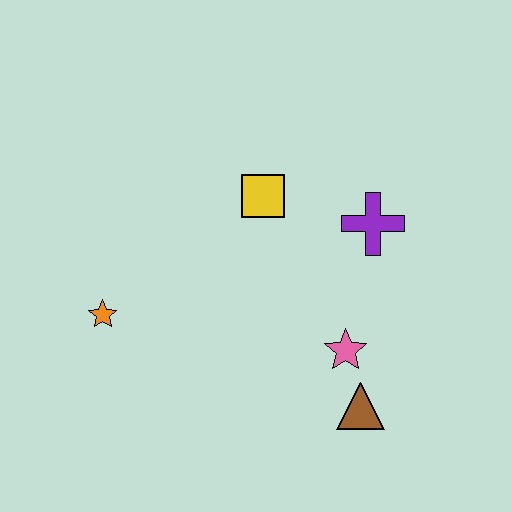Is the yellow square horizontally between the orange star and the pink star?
Yes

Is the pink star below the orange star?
Yes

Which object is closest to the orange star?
The yellow square is closest to the orange star.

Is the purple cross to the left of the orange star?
No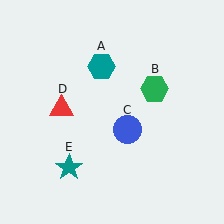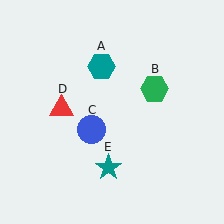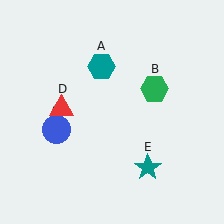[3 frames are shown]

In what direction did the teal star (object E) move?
The teal star (object E) moved right.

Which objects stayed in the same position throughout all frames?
Teal hexagon (object A) and green hexagon (object B) and red triangle (object D) remained stationary.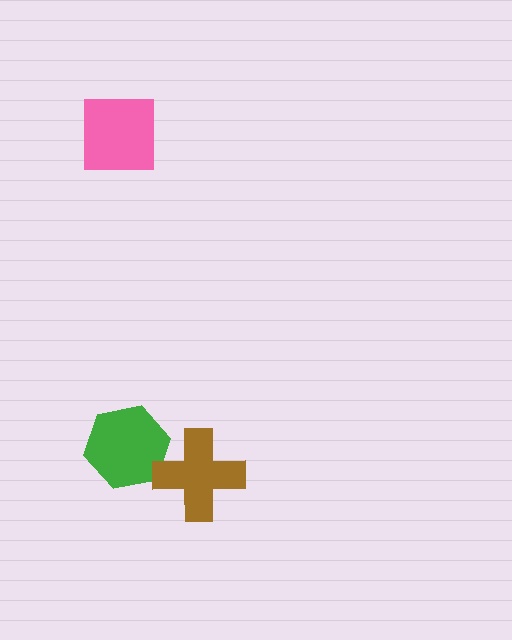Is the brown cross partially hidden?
No, no other shape covers it.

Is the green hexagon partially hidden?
Yes, it is partially covered by another shape.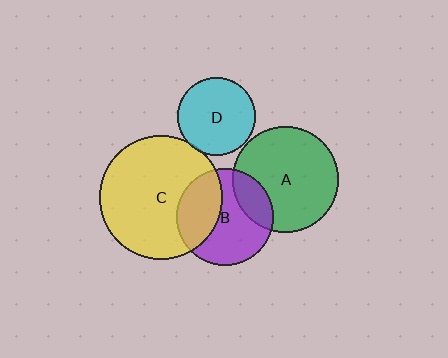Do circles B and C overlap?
Yes.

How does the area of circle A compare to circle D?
Approximately 1.8 times.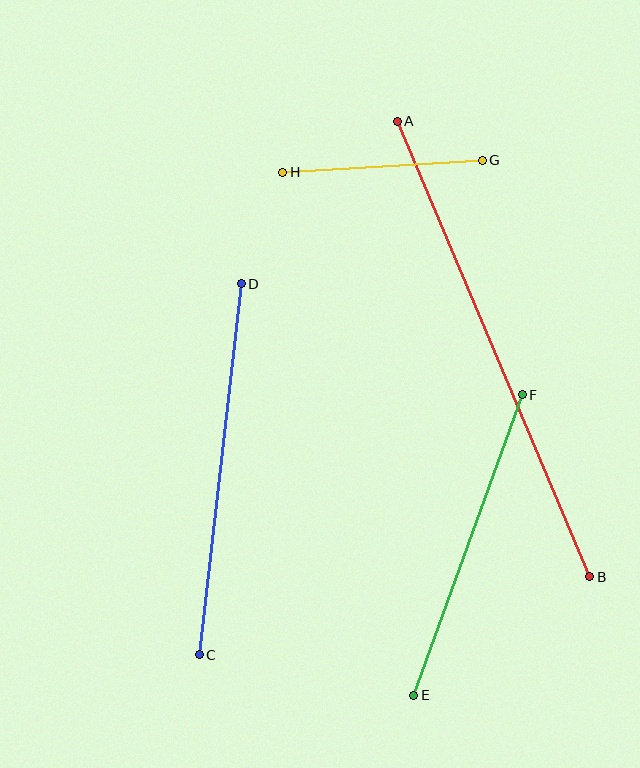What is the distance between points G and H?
The distance is approximately 200 pixels.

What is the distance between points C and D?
The distance is approximately 373 pixels.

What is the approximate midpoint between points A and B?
The midpoint is at approximately (494, 349) pixels.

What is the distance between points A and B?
The distance is approximately 495 pixels.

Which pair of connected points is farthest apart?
Points A and B are farthest apart.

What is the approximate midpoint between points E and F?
The midpoint is at approximately (468, 545) pixels.